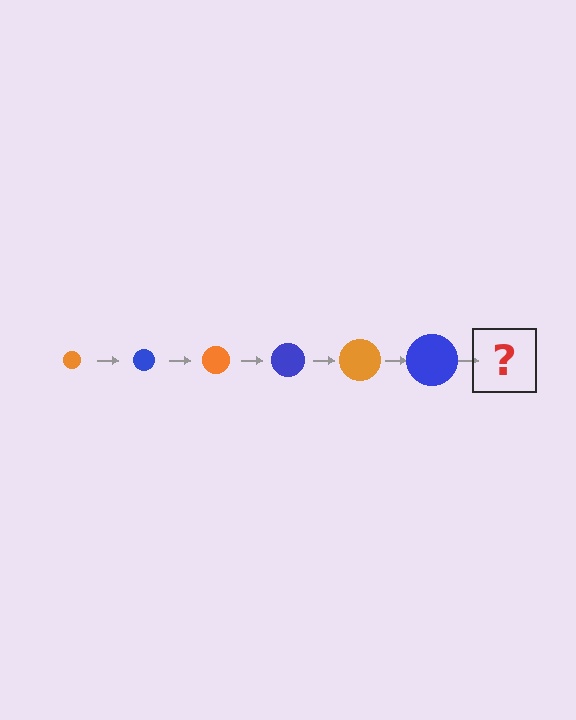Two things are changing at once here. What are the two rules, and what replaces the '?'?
The two rules are that the circle grows larger each step and the color cycles through orange and blue. The '?' should be an orange circle, larger than the previous one.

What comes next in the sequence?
The next element should be an orange circle, larger than the previous one.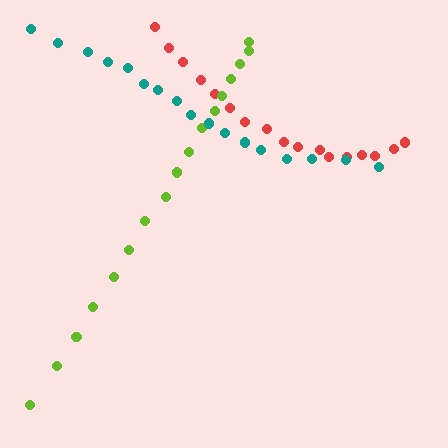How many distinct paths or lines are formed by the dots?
There are 3 distinct paths.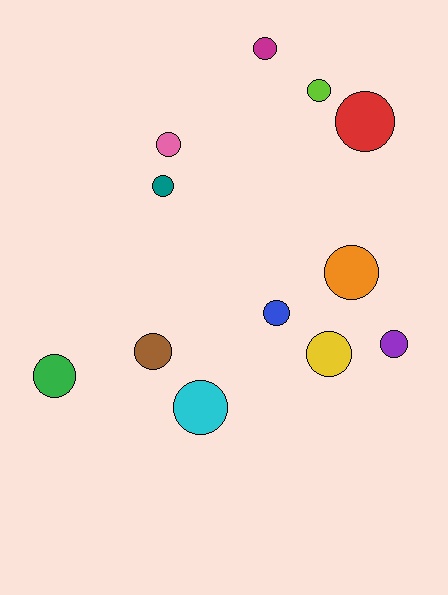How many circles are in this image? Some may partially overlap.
There are 12 circles.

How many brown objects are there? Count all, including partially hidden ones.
There is 1 brown object.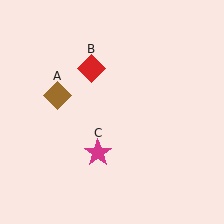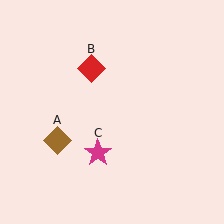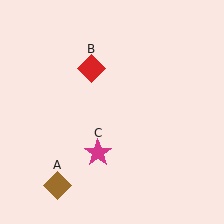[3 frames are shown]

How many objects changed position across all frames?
1 object changed position: brown diamond (object A).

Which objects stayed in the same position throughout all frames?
Red diamond (object B) and magenta star (object C) remained stationary.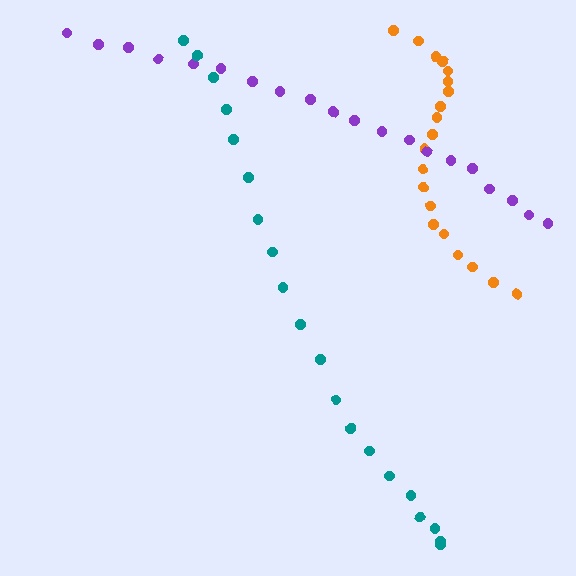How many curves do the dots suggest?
There are 3 distinct paths.